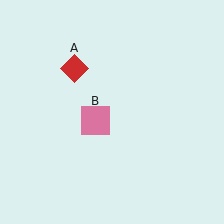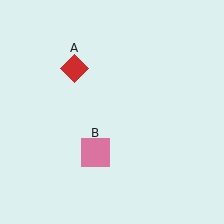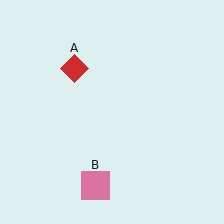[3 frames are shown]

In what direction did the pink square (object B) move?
The pink square (object B) moved down.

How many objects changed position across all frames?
1 object changed position: pink square (object B).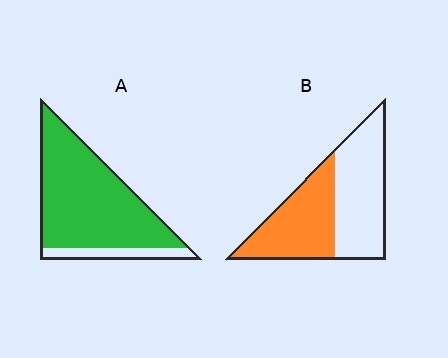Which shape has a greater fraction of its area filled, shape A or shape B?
Shape A.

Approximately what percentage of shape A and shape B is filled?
A is approximately 85% and B is approximately 45%.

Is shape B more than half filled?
Roughly half.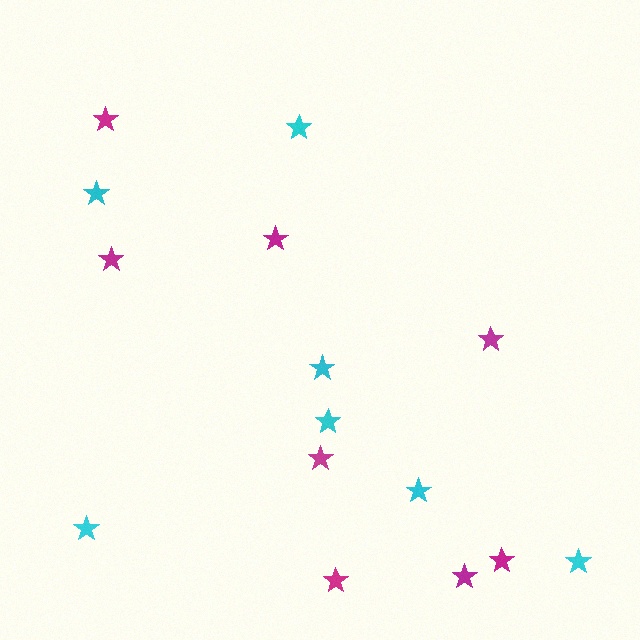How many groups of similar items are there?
There are 2 groups: one group of cyan stars (7) and one group of magenta stars (8).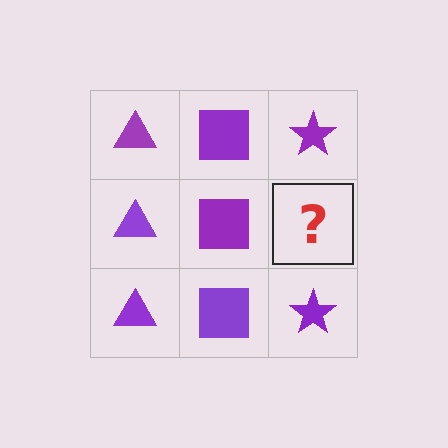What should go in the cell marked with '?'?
The missing cell should contain a purple star.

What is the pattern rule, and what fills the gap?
The rule is that each column has a consistent shape. The gap should be filled with a purple star.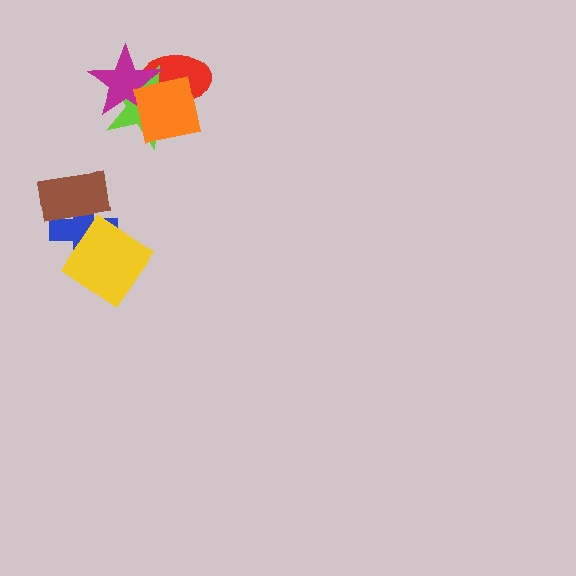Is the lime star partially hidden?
Yes, it is partially covered by another shape.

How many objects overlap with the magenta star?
3 objects overlap with the magenta star.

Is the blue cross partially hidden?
Yes, it is partially covered by another shape.